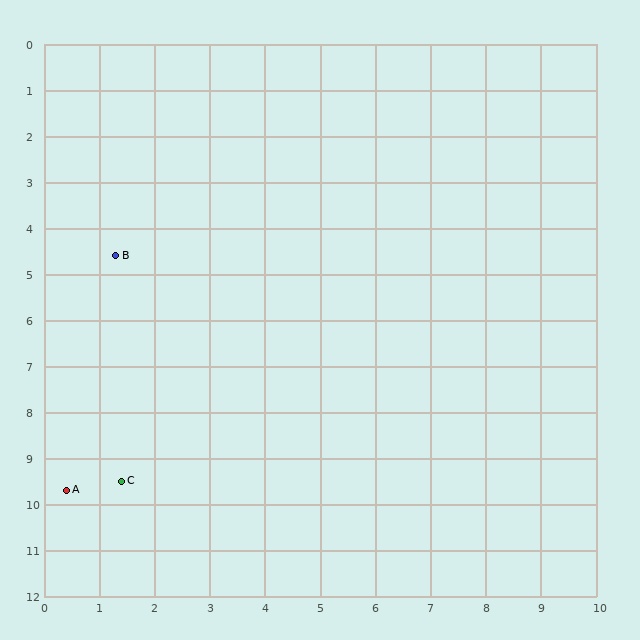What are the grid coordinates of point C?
Point C is at approximately (1.4, 9.5).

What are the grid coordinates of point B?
Point B is at approximately (1.3, 4.6).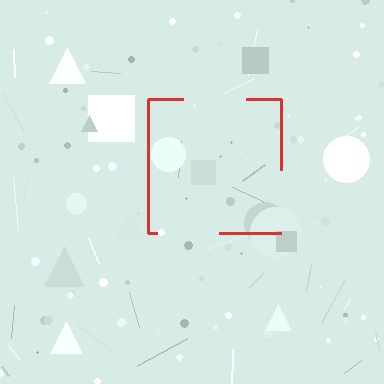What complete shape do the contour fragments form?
The contour fragments form a square.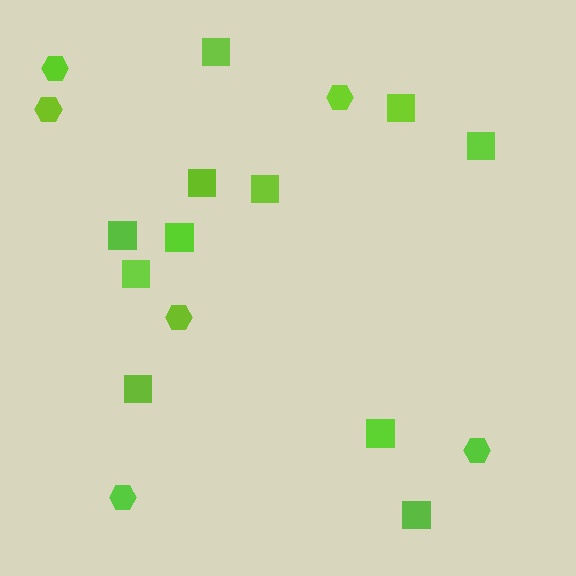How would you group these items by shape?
There are 2 groups: one group of squares (11) and one group of hexagons (6).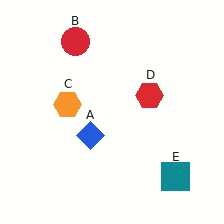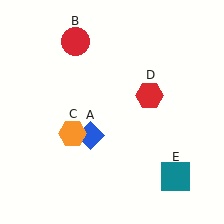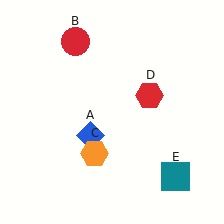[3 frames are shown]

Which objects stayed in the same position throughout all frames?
Blue diamond (object A) and red circle (object B) and red hexagon (object D) and teal square (object E) remained stationary.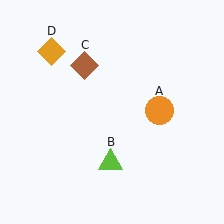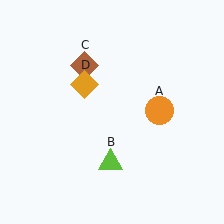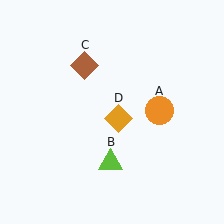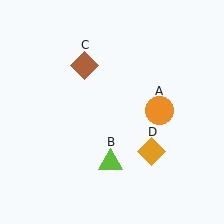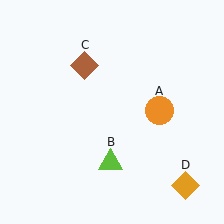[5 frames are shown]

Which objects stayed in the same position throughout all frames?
Orange circle (object A) and lime triangle (object B) and brown diamond (object C) remained stationary.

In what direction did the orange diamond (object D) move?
The orange diamond (object D) moved down and to the right.